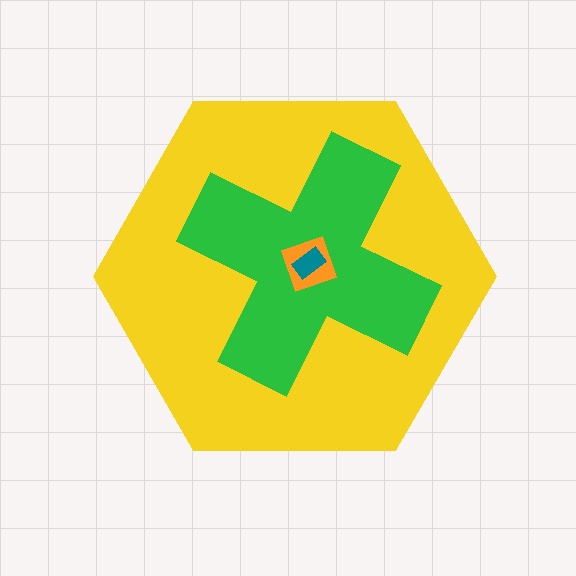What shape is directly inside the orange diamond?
The teal rectangle.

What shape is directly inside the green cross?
The orange diamond.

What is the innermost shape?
The teal rectangle.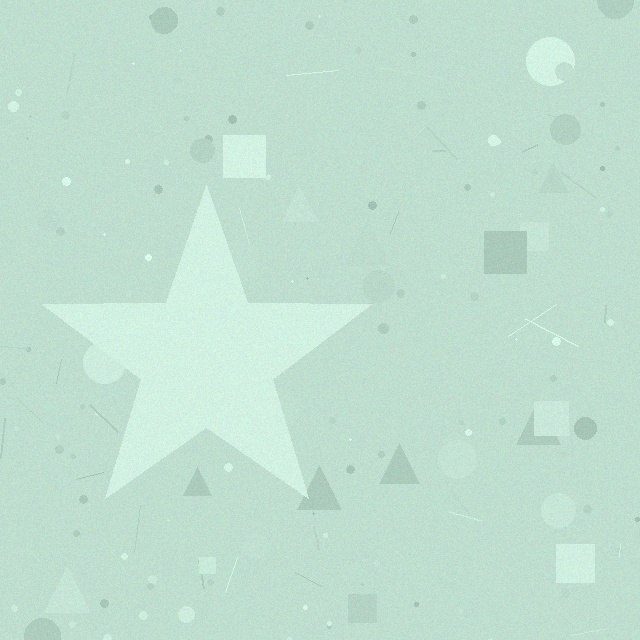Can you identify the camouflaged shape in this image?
The camouflaged shape is a star.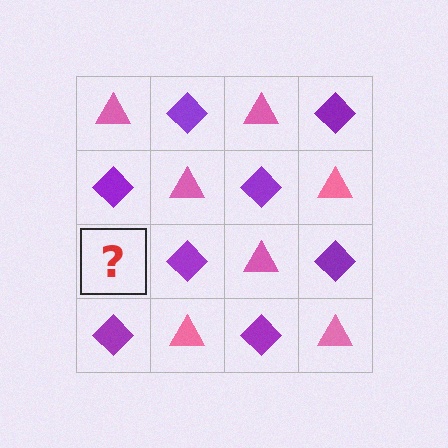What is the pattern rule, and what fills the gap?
The rule is that it alternates pink triangle and purple diamond in a checkerboard pattern. The gap should be filled with a pink triangle.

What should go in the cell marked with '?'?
The missing cell should contain a pink triangle.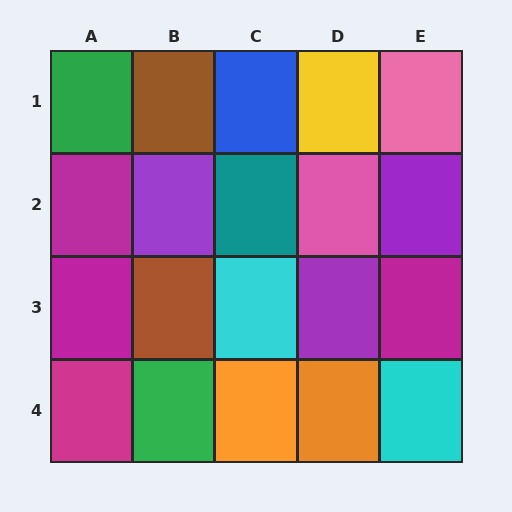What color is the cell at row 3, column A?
Magenta.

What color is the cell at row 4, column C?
Orange.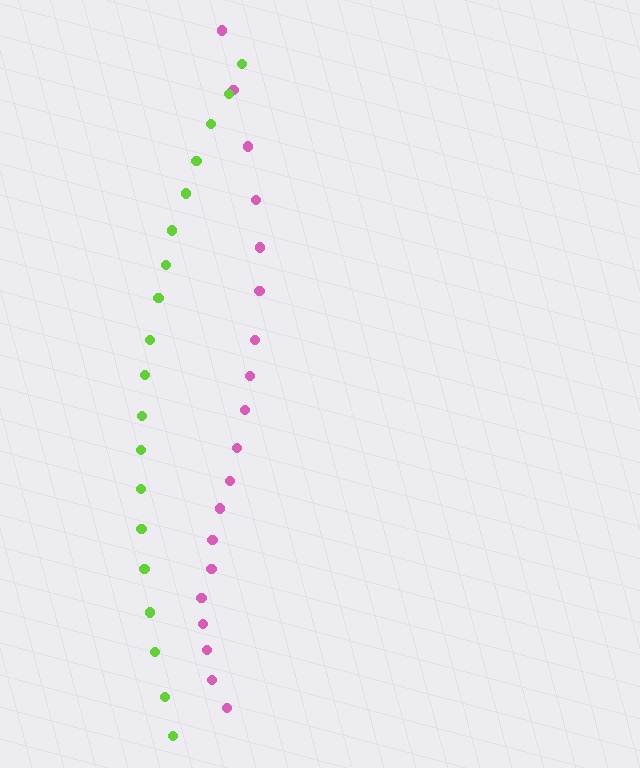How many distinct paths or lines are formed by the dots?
There are 2 distinct paths.